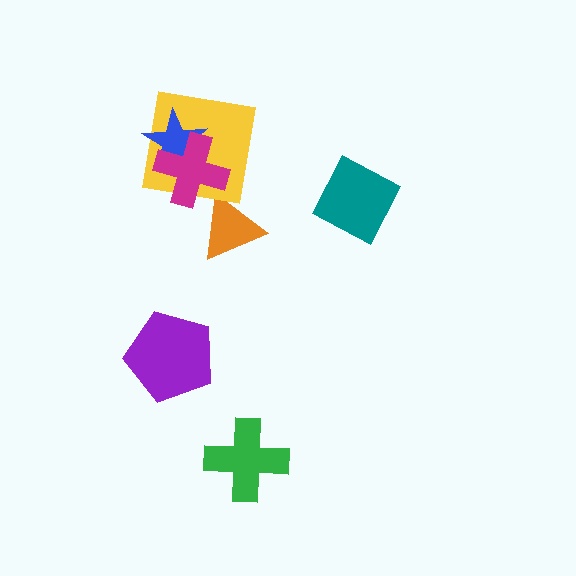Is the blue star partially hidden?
Yes, it is partially covered by another shape.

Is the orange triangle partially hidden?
No, no other shape covers it.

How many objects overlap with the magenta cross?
2 objects overlap with the magenta cross.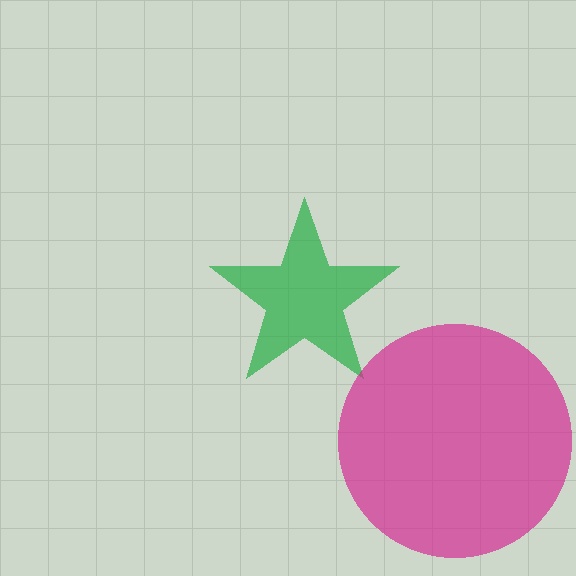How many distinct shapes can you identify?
There are 2 distinct shapes: a green star, a magenta circle.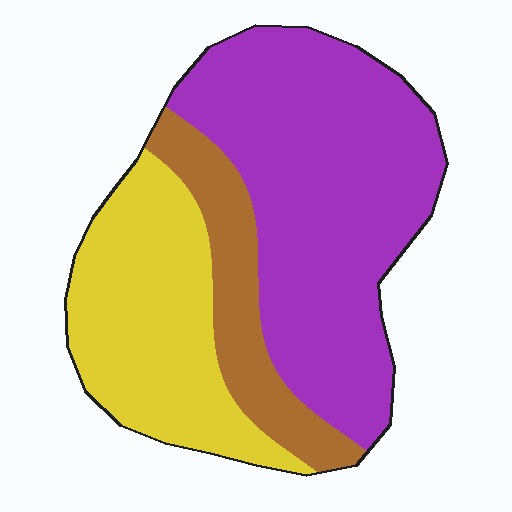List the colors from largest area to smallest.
From largest to smallest: purple, yellow, brown.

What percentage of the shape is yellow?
Yellow takes up between a quarter and a half of the shape.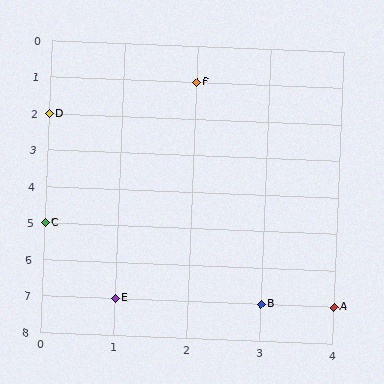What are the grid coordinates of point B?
Point B is at grid coordinates (3, 7).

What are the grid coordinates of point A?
Point A is at grid coordinates (4, 7).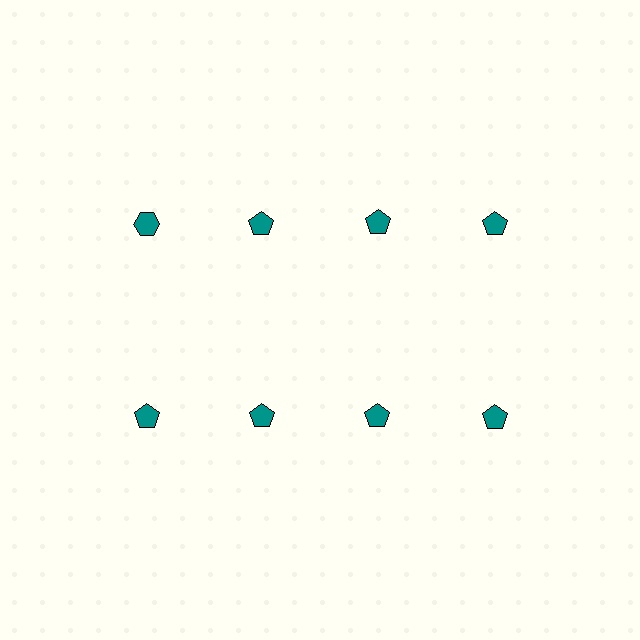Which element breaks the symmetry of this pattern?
The teal hexagon in the top row, leftmost column breaks the symmetry. All other shapes are teal pentagons.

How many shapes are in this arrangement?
There are 8 shapes arranged in a grid pattern.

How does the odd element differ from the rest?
It has a different shape: hexagon instead of pentagon.